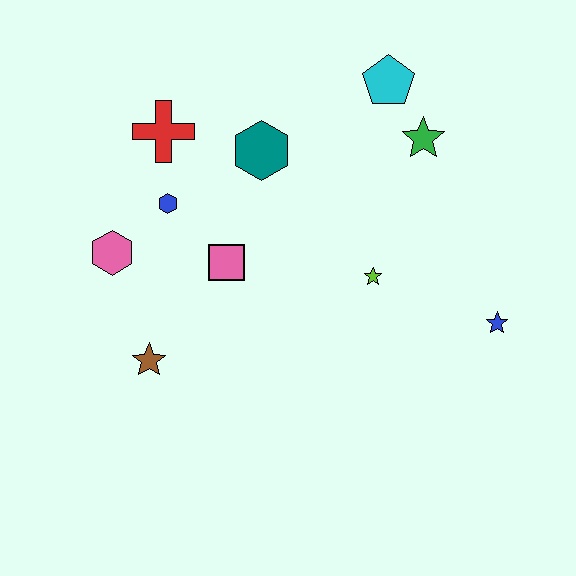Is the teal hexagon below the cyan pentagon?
Yes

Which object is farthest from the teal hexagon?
The blue star is farthest from the teal hexagon.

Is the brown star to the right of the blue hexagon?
No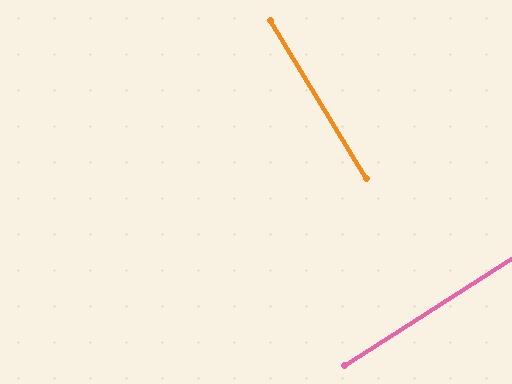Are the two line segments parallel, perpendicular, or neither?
Perpendicular — they meet at approximately 88°.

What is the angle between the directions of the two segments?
Approximately 88 degrees.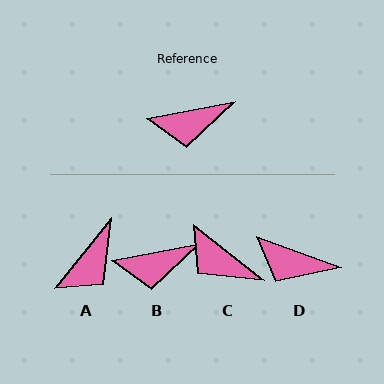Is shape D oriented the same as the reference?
No, it is off by about 32 degrees.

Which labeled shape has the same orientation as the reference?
B.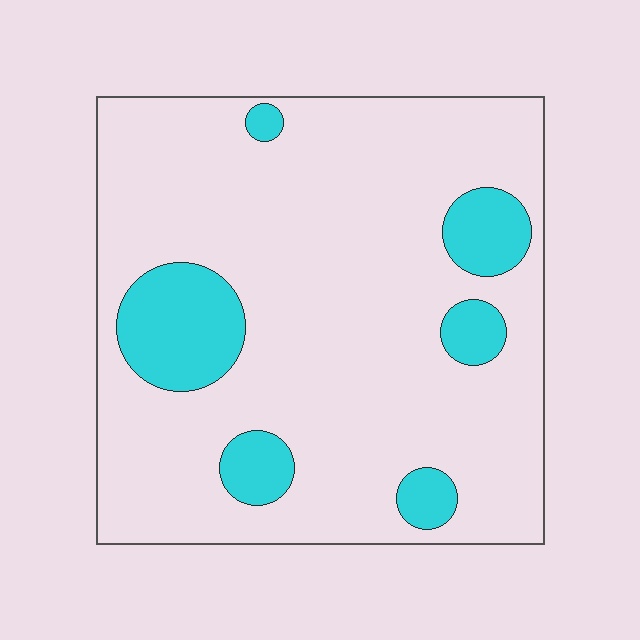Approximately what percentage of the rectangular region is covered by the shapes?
Approximately 15%.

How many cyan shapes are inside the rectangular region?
6.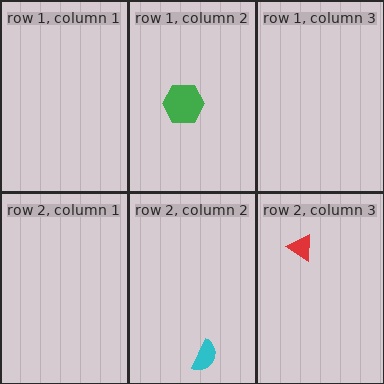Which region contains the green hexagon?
The row 1, column 2 region.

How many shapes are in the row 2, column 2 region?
1.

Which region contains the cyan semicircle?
The row 2, column 2 region.